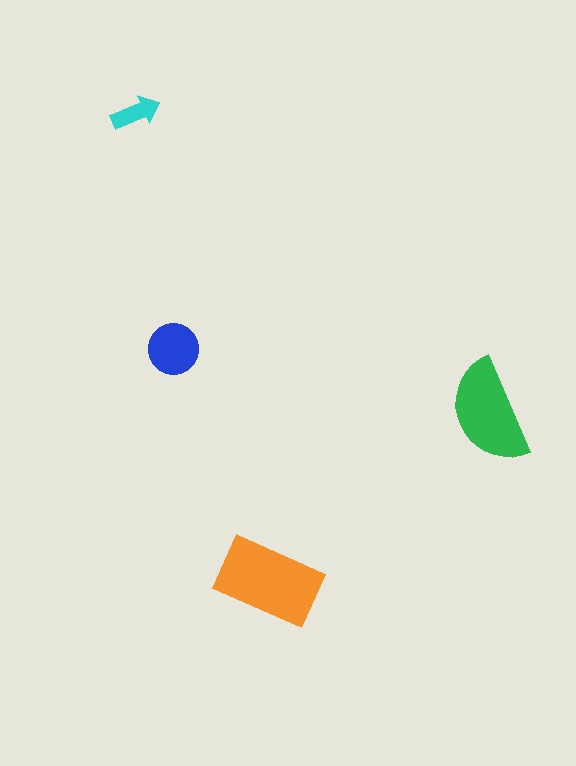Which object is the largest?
The orange rectangle.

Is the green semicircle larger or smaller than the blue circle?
Larger.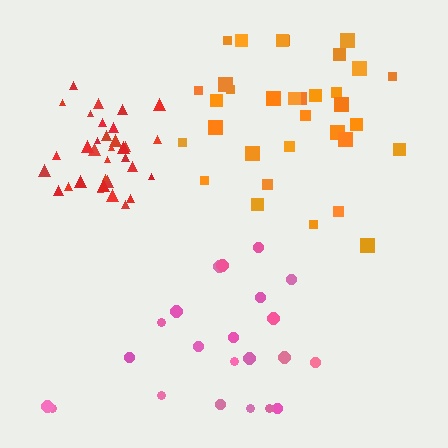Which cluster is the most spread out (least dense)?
Pink.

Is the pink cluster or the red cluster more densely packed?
Red.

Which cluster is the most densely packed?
Red.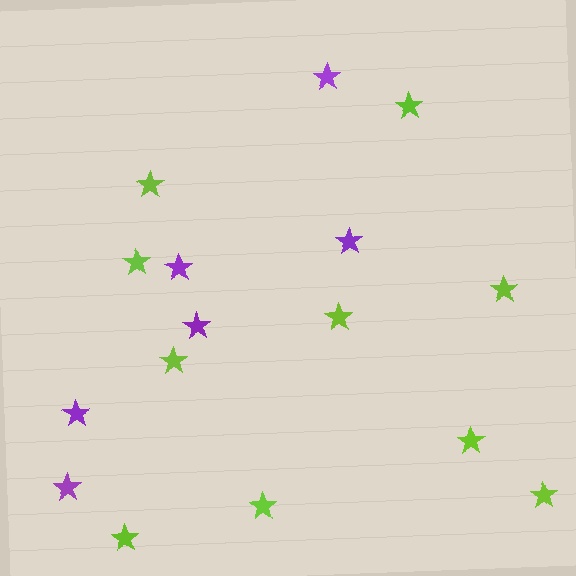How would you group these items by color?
There are 2 groups: one group of lime stars (10) and one group of purple stars (6).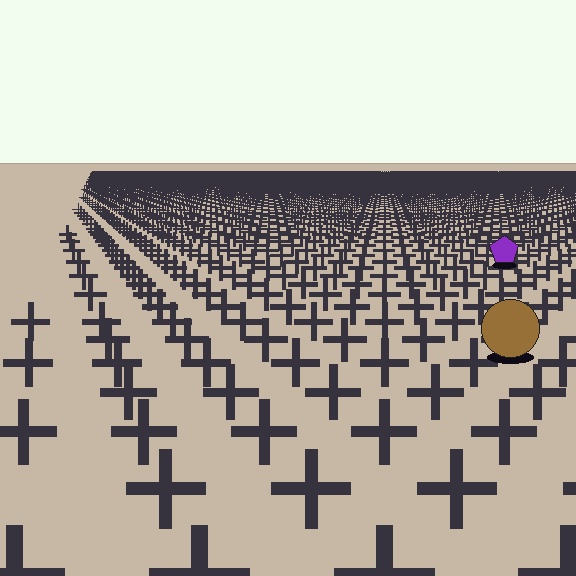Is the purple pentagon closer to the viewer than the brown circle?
No. The brown circle is closer — you can tell from the texture gradient: the ground texture is coarser near it.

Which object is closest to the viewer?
The brown circle is closest. The texture marks near it are larger and more spread out.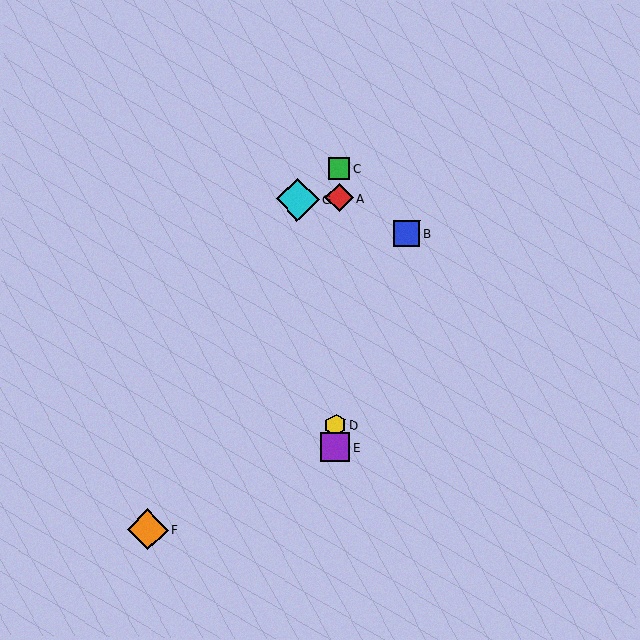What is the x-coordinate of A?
Object A is at x≈339.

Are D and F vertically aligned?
No, D is at x≈335 and F is at x≈148.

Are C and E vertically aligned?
Yes, both are at x≈339.